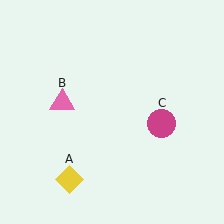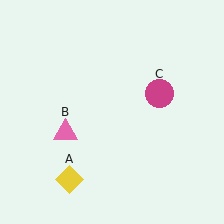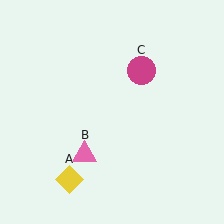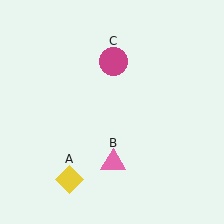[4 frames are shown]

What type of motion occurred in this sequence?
The pink triangle (object B), magenta circle (object C) rotated counterclockwise around the center of the scene.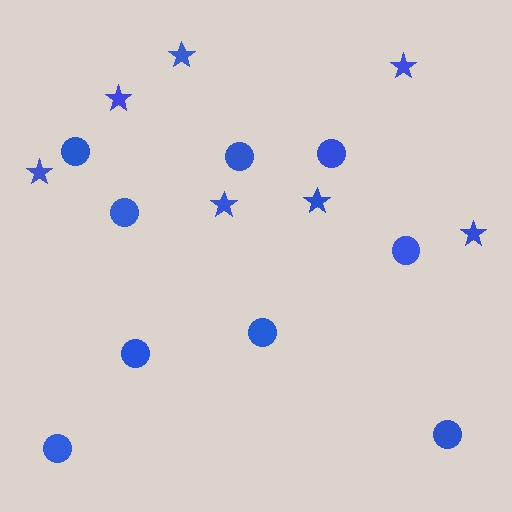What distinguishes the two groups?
There are 2 groups: one group of stars (7) and one group of circles (9).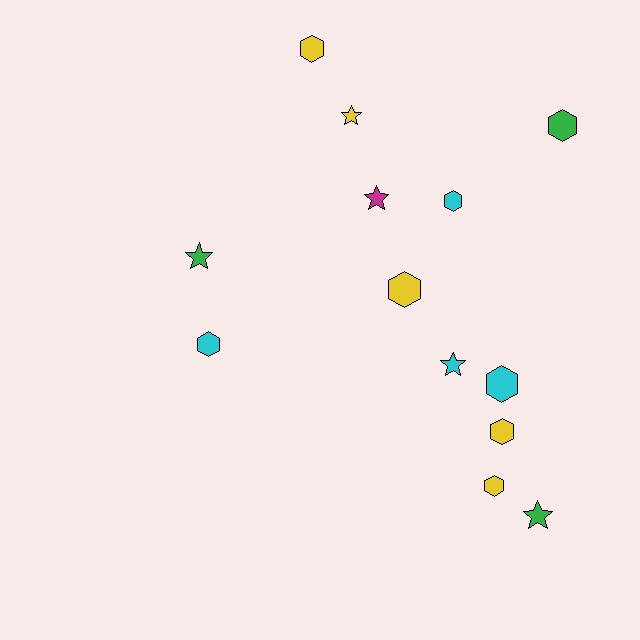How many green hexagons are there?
There is 1 green hexagon.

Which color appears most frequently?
Yellow, with 5 objects.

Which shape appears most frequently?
Hexagon, with 8 objects.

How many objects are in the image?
There are 13 objects.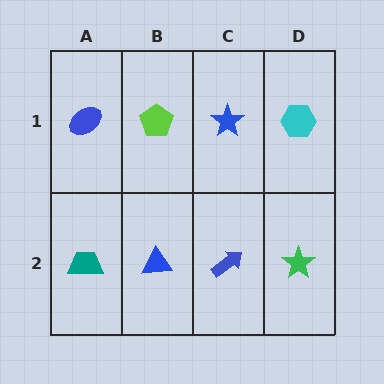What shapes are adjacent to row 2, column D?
A cyan hexagon (row 1, column D), a blue arrow (row 2, column C).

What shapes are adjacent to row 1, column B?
A blue triangle (row 2, column B), a blue ellipse (row 1, column A), a blue star (row 1, column C).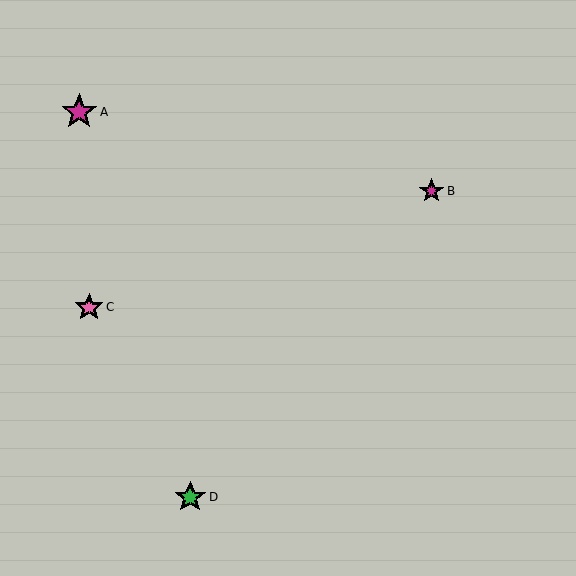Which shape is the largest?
The magenta star (labeled A) is the largest.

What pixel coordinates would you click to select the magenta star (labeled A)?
Click at (79, 112) to select the magenta star A.